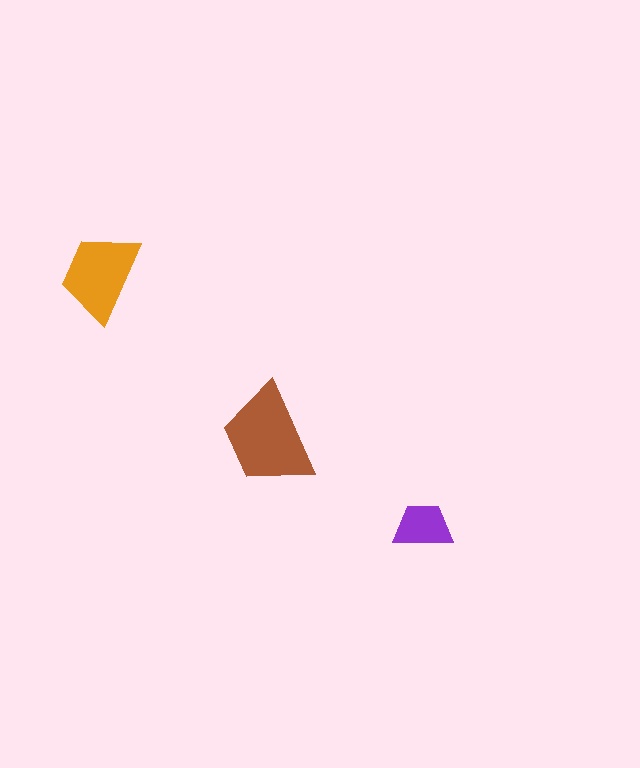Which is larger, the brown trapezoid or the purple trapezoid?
The brown one.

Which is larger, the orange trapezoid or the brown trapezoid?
The brown one.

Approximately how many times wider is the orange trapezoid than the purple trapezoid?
About 1.5 times wider.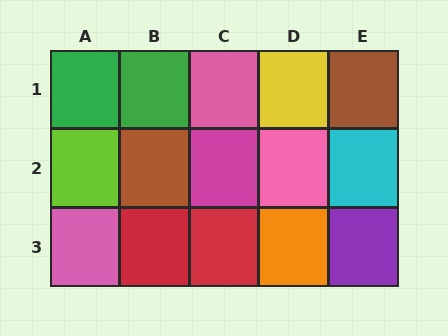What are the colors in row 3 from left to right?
Pink, red, red, orange, purple.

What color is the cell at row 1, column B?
Green.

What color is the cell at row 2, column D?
Pink.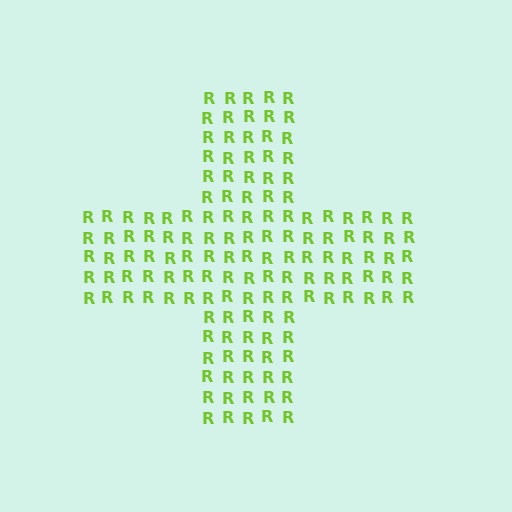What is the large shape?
The large shape is a cross.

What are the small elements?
The small elements are letter R's.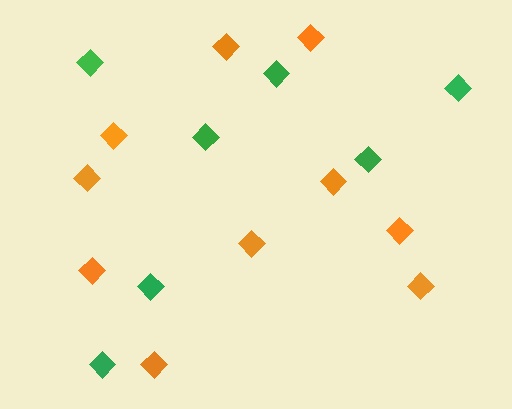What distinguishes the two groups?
There are 2 groups: one group of green diamonds (7) and one group of orange diamonds (10).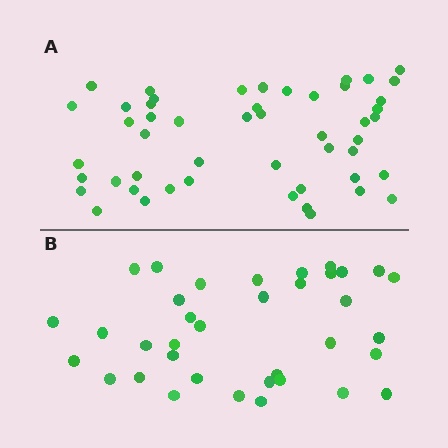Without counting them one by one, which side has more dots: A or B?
Region A (the top region) has more dots.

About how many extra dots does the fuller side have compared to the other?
Region A has approximately 15 more dots than region B.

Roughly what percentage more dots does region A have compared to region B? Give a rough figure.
About 40% more.